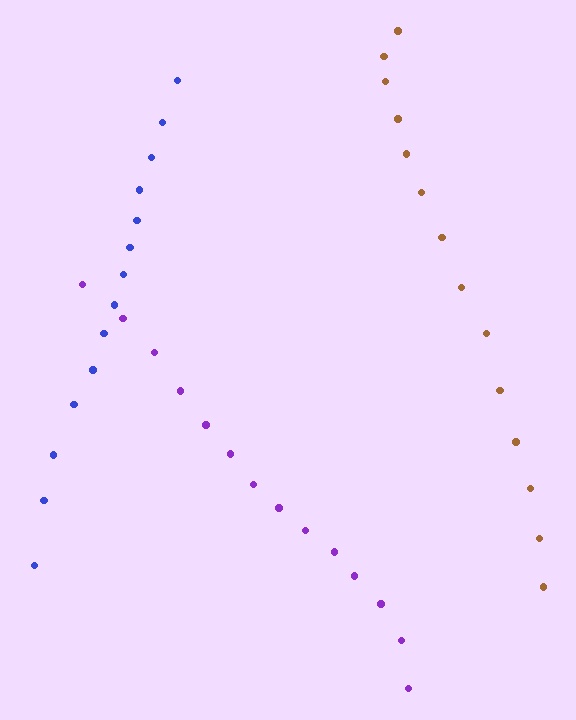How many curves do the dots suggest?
There are 3 distinct paths.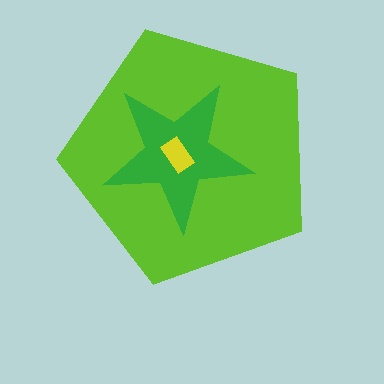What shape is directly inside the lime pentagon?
The green star.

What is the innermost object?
The yellow rectangle.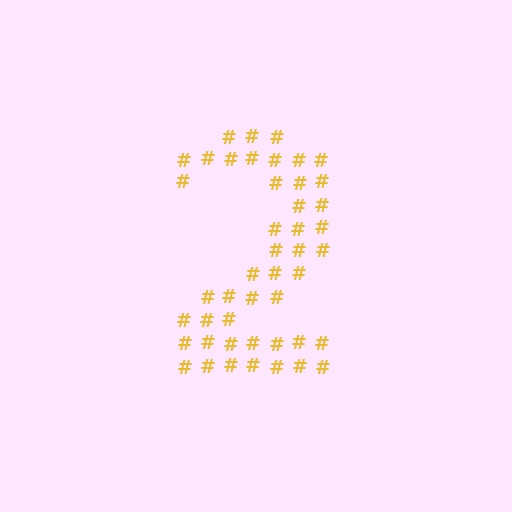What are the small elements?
The small elements are hash symbols.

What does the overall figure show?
The overall figure shows the digit 2.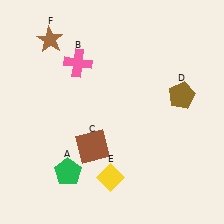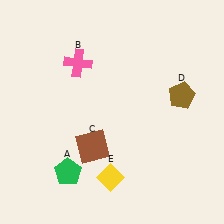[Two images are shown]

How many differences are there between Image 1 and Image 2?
There is 1 difference between the two images.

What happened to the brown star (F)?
The brown star (F) was removed in Image 2. It was in the top-left area of Image 1.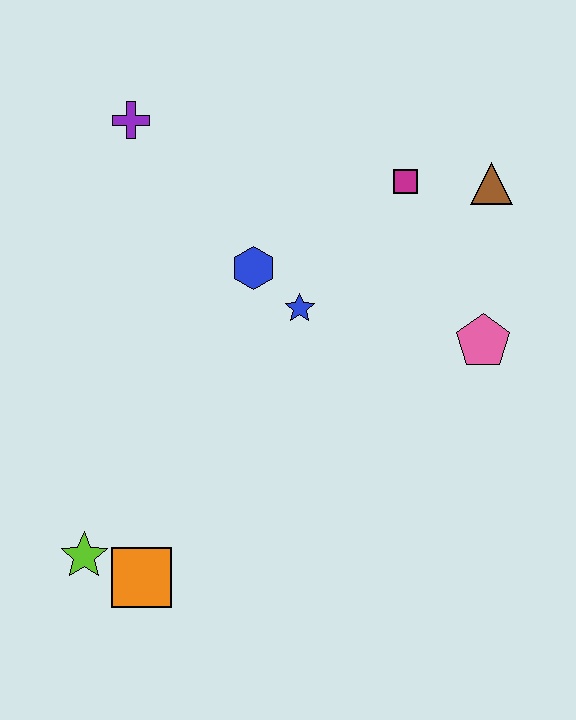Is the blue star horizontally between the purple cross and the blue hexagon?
No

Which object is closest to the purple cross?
The blue hexagon is closest to the purple cross.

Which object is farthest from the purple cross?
The orange square is farthest from the purple cross.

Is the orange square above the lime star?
No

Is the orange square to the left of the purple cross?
No